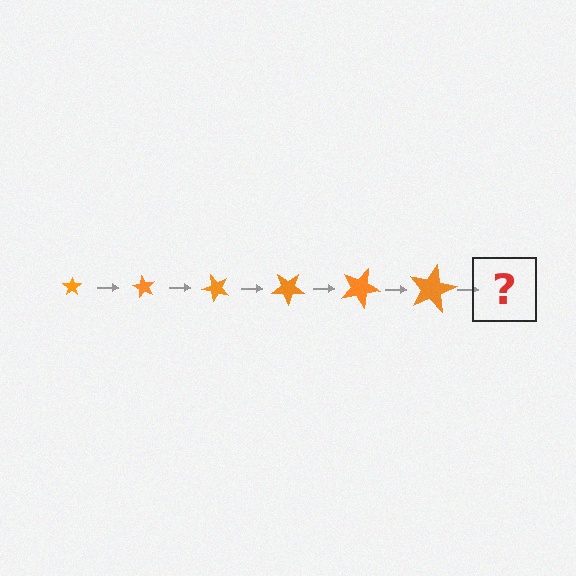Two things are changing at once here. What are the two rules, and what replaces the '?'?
The two rules are that the star grows larger each step and it rotates 60 degrees each step. The '?' should be a star, larger than the previous one and rotated 360 degrees from the start.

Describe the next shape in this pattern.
It should be a star, larger than the previous one and rotated 360 degrees from the start.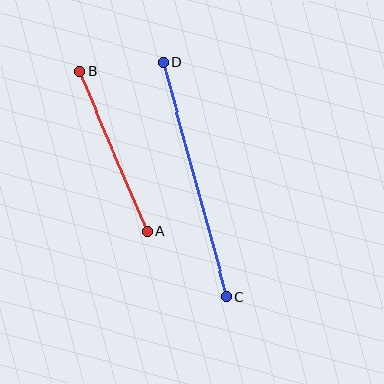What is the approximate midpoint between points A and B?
The midpoint is at approximately (113, 151) pixels.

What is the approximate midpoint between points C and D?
The midpoint is at approximately (195, 179) pixels.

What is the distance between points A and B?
The distance is approximately 173 pixels.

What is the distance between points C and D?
The distance is approximately 243 pixels.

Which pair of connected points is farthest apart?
Points C and D are farthest apart.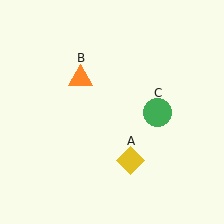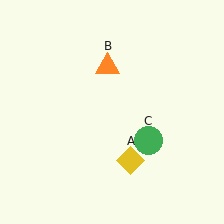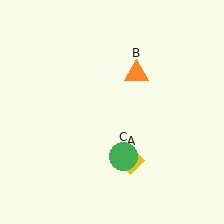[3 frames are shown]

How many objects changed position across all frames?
2 objects changed position: orange triangle (object B), green circle (object C).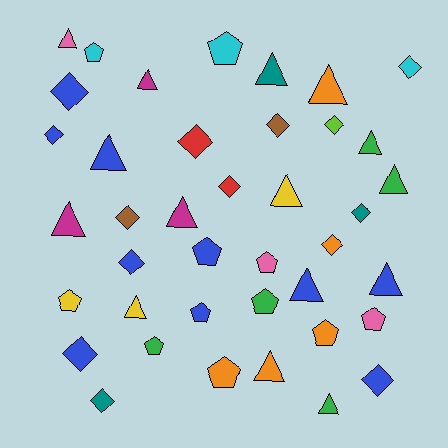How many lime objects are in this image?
There is 1 lime object.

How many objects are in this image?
There are 40 objects.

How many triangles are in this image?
There are 15 triangles.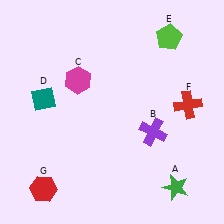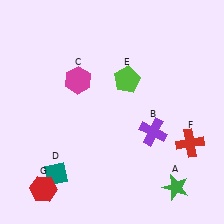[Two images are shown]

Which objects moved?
The objects that moved are: the teal diamond (D), the lime pentagon (E), the red cross (F).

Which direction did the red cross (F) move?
The red cross (F) moved down.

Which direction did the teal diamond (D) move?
The teal diamond (D) moved down.